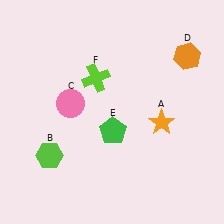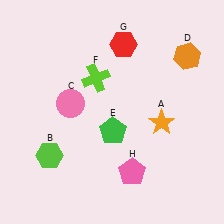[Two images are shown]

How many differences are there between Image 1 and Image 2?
There are 2 differences between the two images.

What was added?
A red hexagon (G), a pink pentagon (H) were added in Image 2.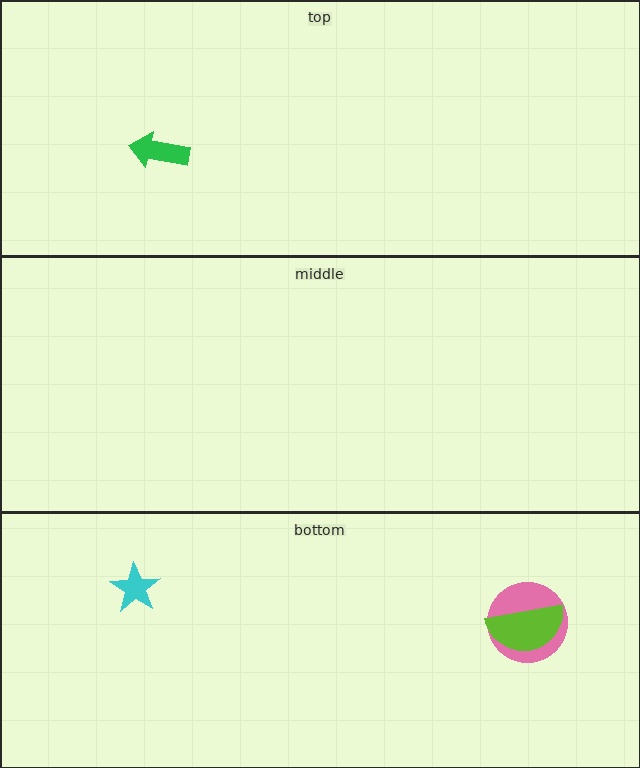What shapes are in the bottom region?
The cyan star, the pink circle, the lime semicircle.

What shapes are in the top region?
The green arrow.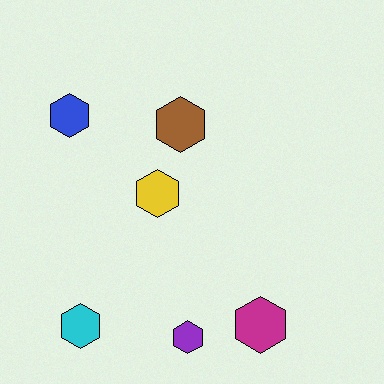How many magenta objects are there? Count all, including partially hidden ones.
There is 1 magenta object.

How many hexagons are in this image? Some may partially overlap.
There are 6 hexagons.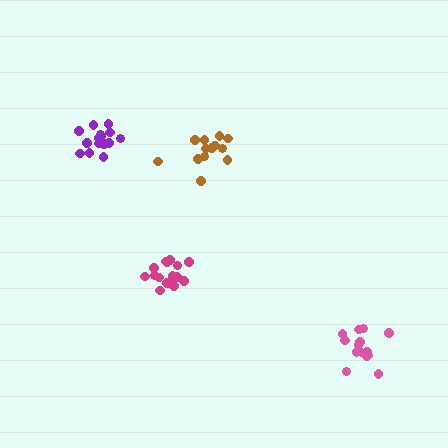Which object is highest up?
The purple cluster is topmost.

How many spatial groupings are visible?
There are 4 spatial groupings.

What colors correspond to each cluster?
The clusters are colored: magenta, brown, pink, purple.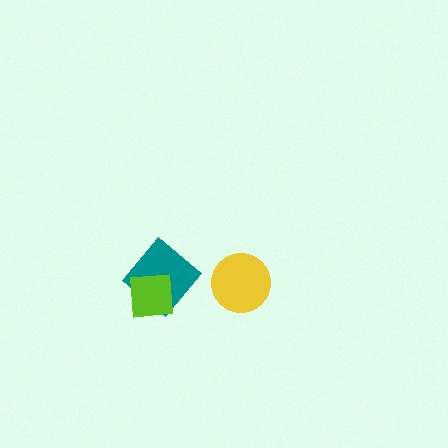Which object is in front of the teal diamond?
The lime square is in front of the teal diamond.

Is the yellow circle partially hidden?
No, no other shape covers it.